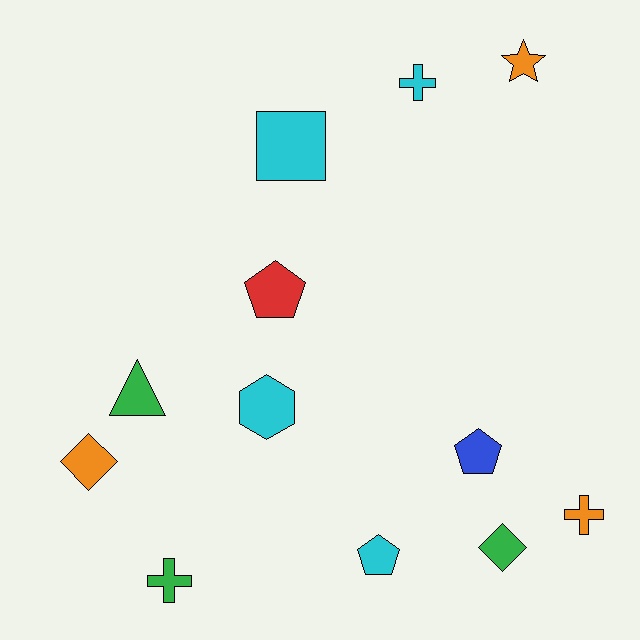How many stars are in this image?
There is 1 star.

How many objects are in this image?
There are 12 objects.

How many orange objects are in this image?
There are 3 orange objects.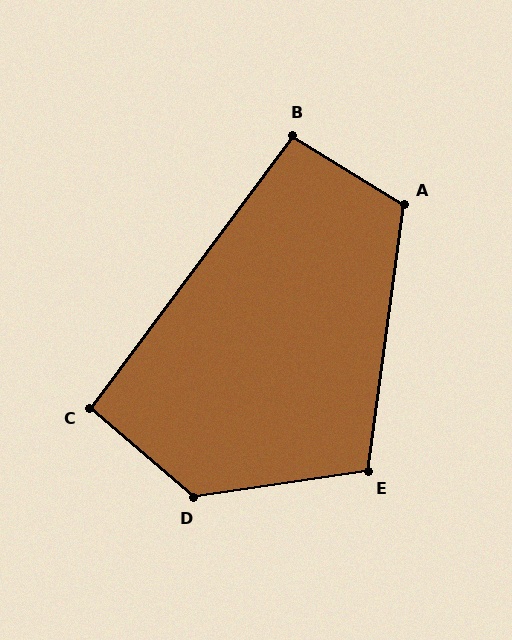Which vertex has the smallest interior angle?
C, at approximately 94 degrees.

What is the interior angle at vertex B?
Approximately 95 degrees (approximately right).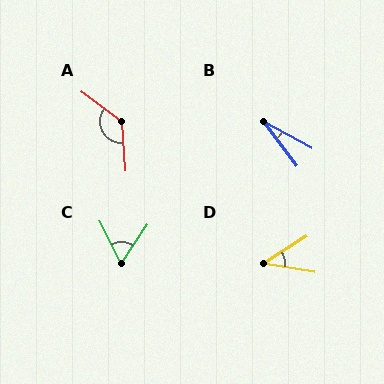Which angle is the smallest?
B, at approximately 24 degrees.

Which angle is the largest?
A, at approximately 131 degrees.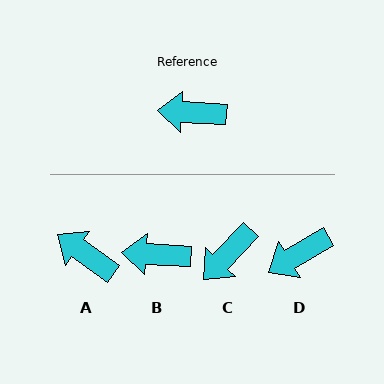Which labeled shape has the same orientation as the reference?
B.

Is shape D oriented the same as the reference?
No, it is off by about 34 degrees.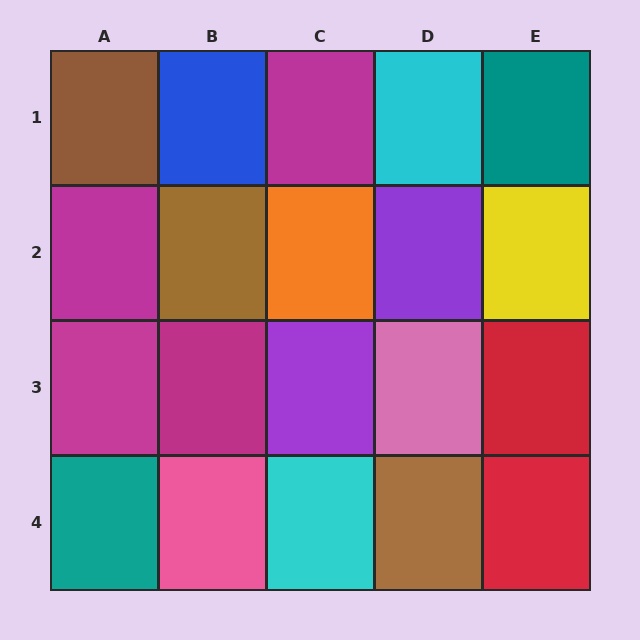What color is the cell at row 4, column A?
Teal.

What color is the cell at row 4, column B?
Pink.